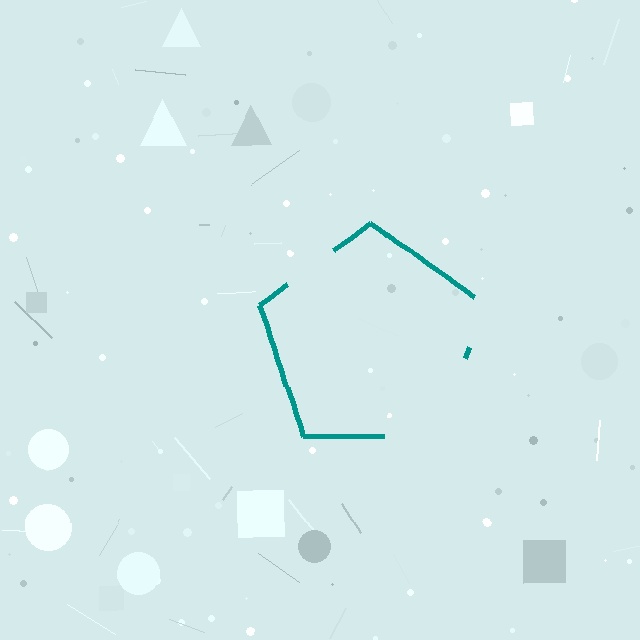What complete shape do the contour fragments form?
The contour fragments form a pentagon.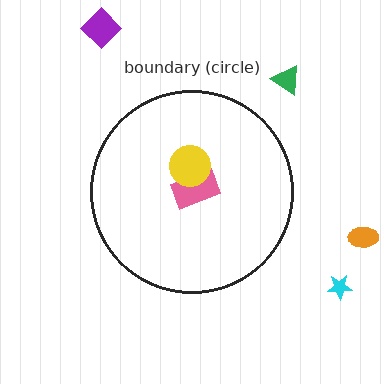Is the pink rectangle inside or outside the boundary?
Inside.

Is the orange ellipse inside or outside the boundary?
Outside.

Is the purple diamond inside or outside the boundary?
Outside.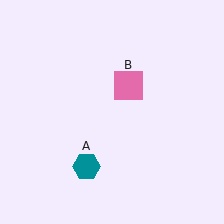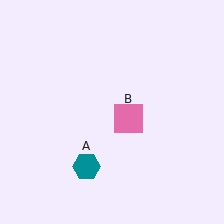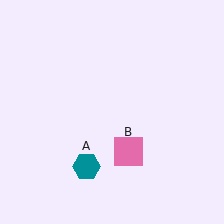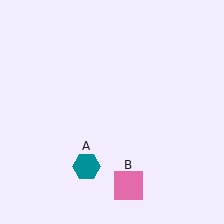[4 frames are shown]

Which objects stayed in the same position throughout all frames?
Teal hexagon (object A) remained stationary.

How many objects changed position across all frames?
1 object changed position: pink square (object B).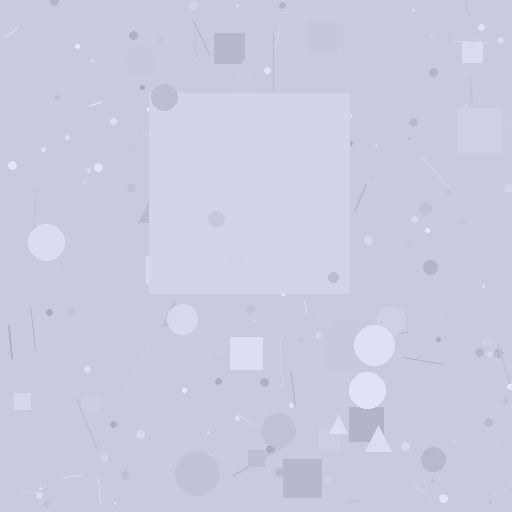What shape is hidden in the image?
A square is hidden in the image.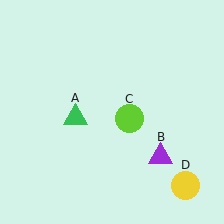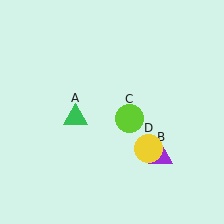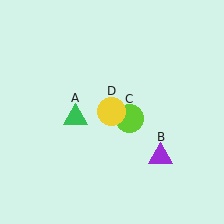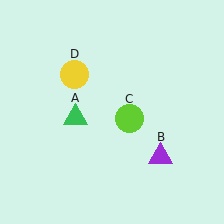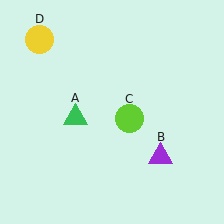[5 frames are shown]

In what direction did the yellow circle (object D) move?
The yellow circle (object D) moved up and to the left.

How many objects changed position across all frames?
1 object changed position: yellow circle (object D).